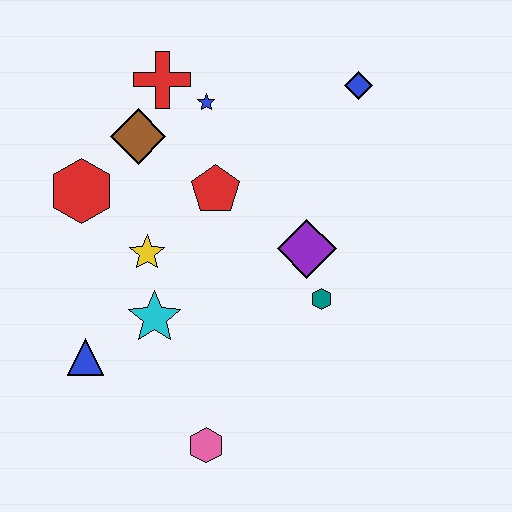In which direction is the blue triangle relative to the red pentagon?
The blue triangle is below the red pentagon.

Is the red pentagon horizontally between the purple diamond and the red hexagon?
Yes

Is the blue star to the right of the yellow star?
Yes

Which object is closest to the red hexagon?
The brown diamond is closest to the red hexagon.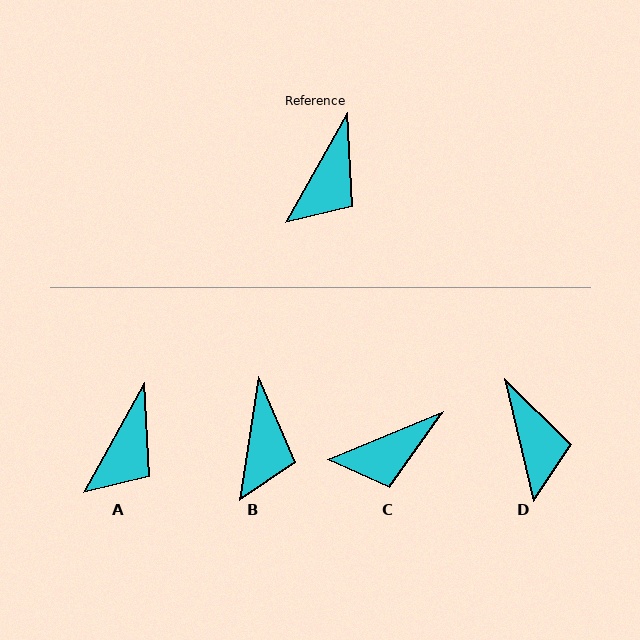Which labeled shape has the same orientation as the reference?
A.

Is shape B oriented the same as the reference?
No, it is off by about 21 degrees.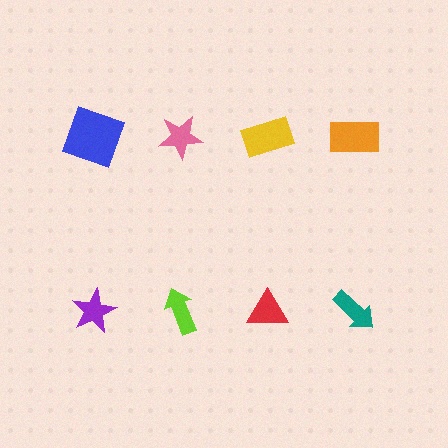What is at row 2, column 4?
A teal arrow.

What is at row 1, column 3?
A yellow rectangle.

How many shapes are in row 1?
4 shapes.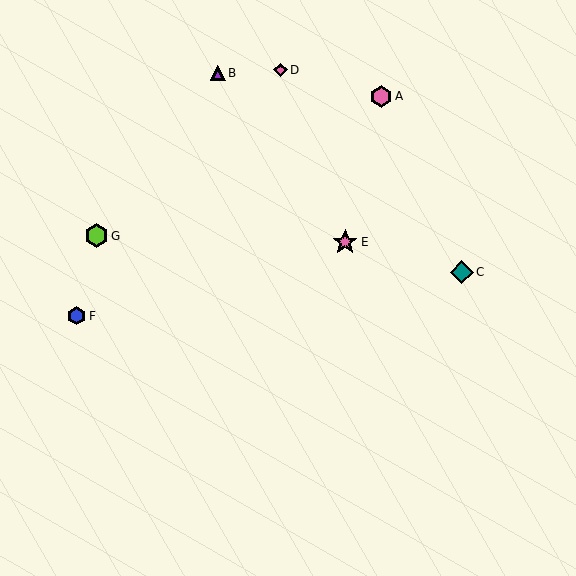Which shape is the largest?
The pink star (labeled E) is the largest.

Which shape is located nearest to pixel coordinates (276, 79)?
The pink diamond (labeled D) at (281, 70) is nearest to that location.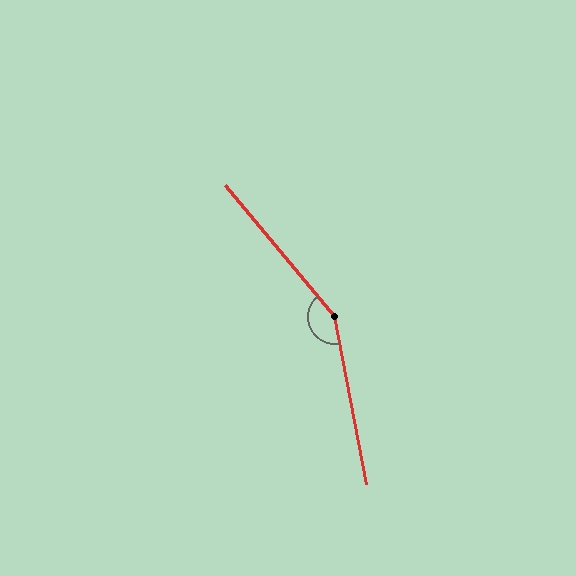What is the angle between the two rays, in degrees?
Approximately 151 degrees.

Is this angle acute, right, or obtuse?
It is obtuse.